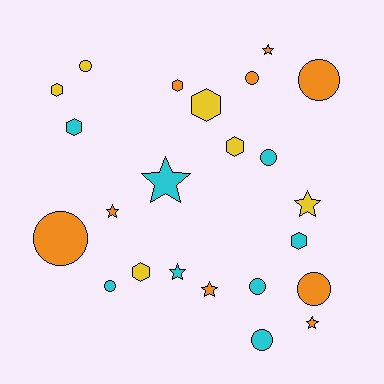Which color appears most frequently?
Orange, with 9 objects.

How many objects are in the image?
There are 23 objects.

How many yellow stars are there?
There is 1 yellow star.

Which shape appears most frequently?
Circle, with 9 objects.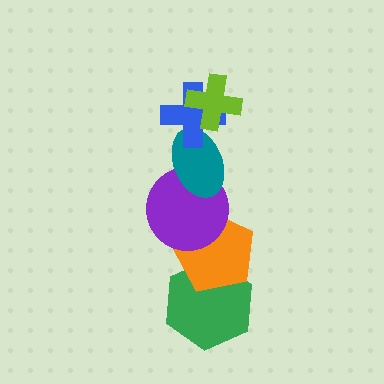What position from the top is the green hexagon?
The green hexagon is 6th from the top.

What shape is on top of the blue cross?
The lime cross is on top of the blue cross.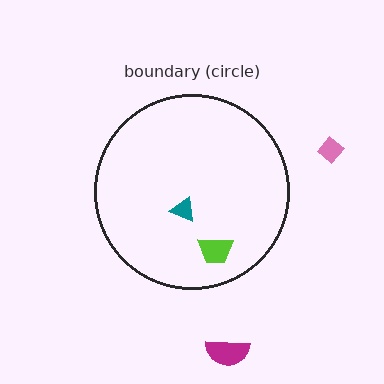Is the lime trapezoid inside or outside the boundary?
Inside.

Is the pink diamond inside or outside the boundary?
Outside.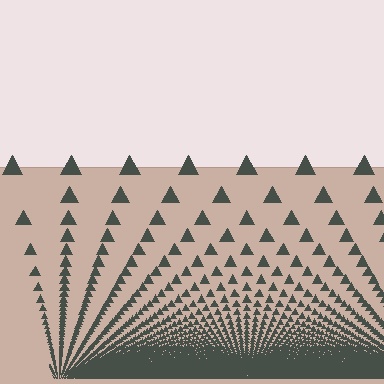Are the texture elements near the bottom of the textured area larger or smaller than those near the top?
Smaller. The gradient is inverted — elements near the bottom are smaller and denser.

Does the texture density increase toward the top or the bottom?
Density increases toward the bottom.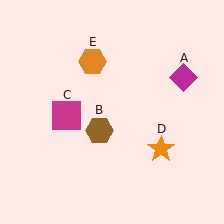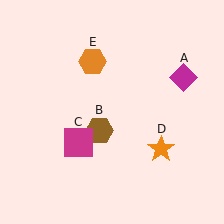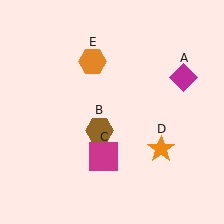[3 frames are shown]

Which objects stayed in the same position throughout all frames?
Magenta diamond (object A) and brown hexagon (object B) and orange star (object D) and orange hexagon (object E) remained stationary.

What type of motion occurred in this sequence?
The magenta square (object C) rotated counterclockwise around the center of the scene.